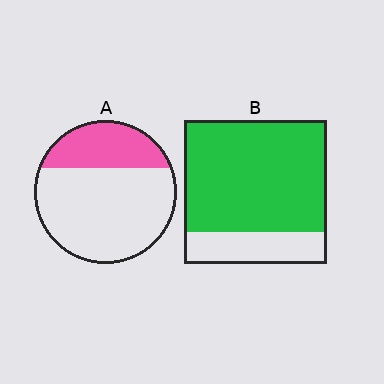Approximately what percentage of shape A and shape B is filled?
A is approximately 30% and B is approximately 80%.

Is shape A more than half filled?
No.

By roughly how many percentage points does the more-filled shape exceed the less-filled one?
By roughly 50 percentage points (B over A).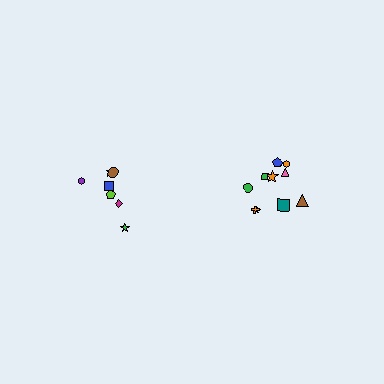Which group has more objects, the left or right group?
The right group.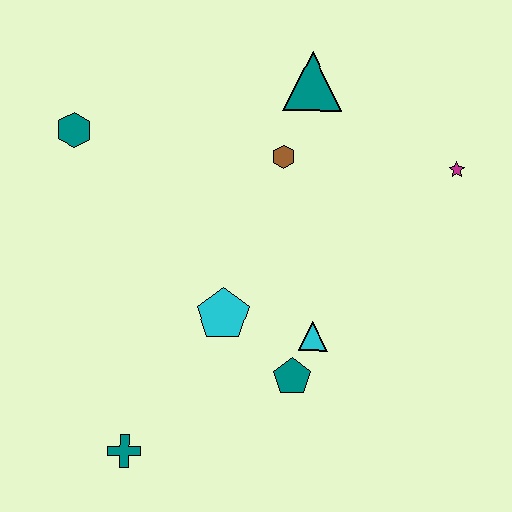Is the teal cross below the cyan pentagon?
Yes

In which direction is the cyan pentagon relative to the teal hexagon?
The cyan pentagon is below the teal hexagon.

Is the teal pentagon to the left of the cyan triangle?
Yes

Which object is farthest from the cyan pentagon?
The magenta star is farthest from the cyan pentagon.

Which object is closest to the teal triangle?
The brown hexagon is closest to the teal triangle.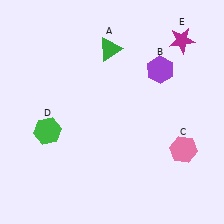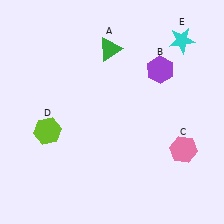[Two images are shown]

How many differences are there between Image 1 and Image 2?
There are 2 differences between the two images.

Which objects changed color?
D changed from green to lime. E changed from magenta to cyan.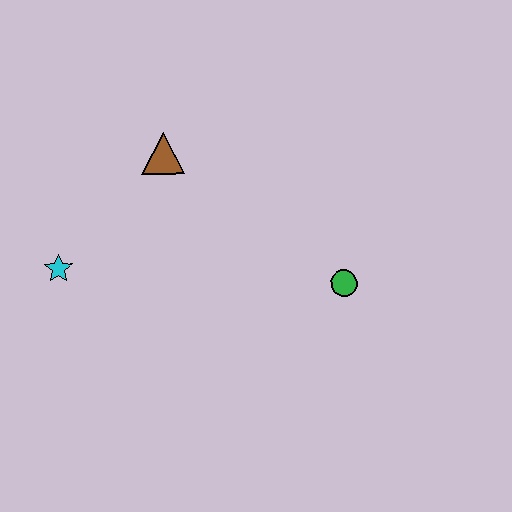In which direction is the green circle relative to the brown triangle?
The green circle is to the right of the brown triangle.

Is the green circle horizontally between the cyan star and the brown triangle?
No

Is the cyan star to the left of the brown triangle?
Yes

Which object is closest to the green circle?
The brown triangle is closest to the green circle.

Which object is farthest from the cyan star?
The green circle is farthest from the cyan star.